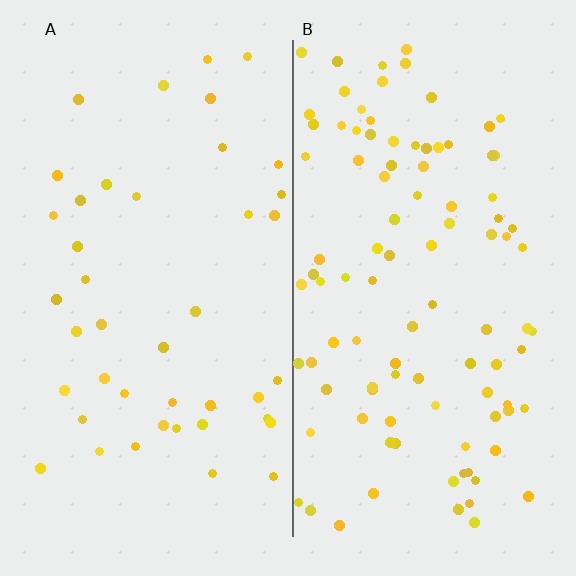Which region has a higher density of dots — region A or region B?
B (the right).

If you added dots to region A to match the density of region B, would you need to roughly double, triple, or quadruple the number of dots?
Approximately double.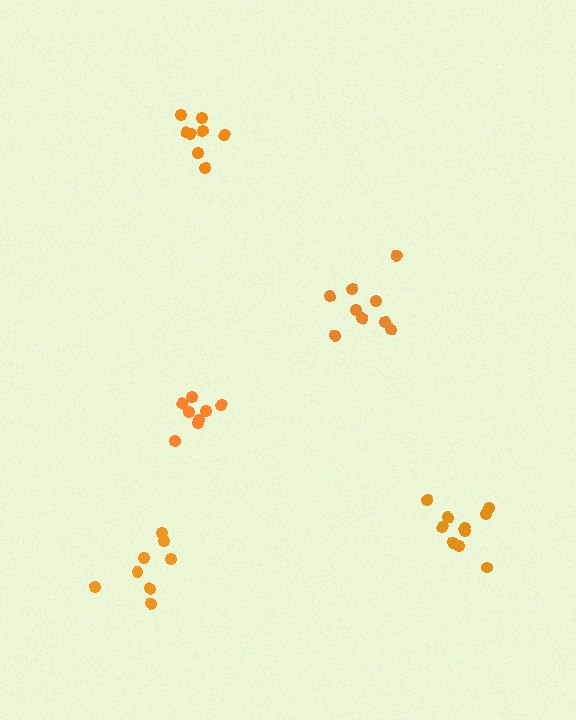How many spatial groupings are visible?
There are 5 spatial groupings.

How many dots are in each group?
Group 1: 9 dots, Group 2: 10 dots, Group 3: 8 dots, Group 4: 8 dots, Group 5: 8 dots (43 total).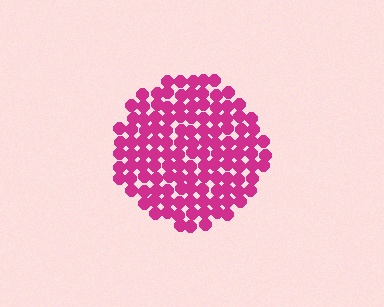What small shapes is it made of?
It is made of small circles.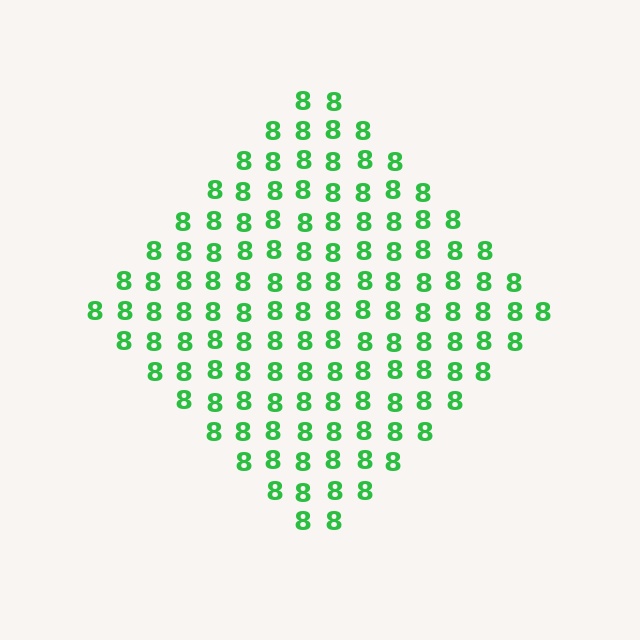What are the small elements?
The small elements are digit 8's.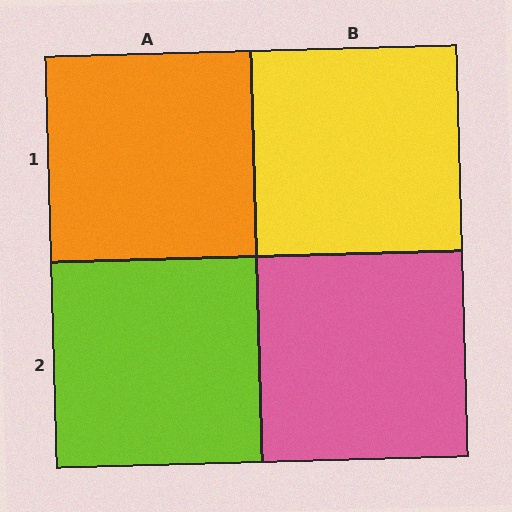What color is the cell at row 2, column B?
Pink.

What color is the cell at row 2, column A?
Lime.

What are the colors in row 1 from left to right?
Orange, yellow.